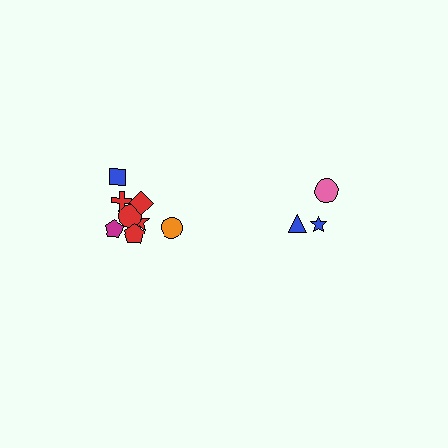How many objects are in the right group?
There are 3 objects.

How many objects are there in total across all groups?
There are 11 objects.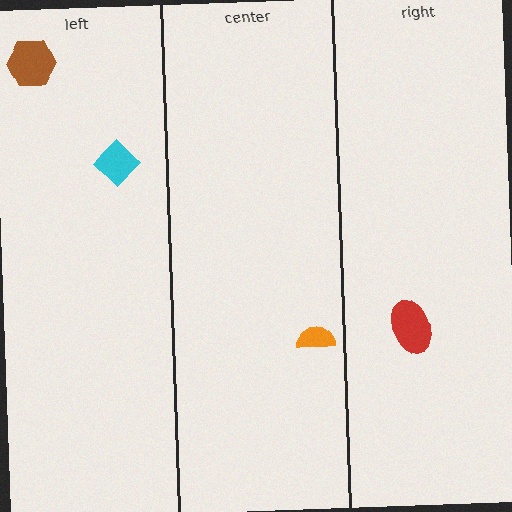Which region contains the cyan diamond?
The left region.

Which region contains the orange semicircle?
The center region.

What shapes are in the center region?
The orange semicircle.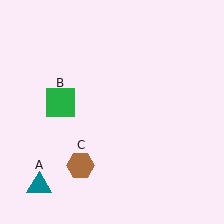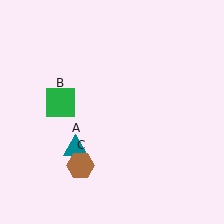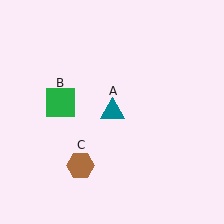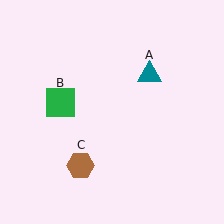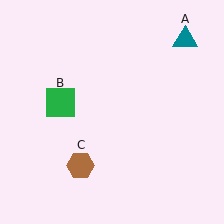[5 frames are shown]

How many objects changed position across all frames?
1 object changed position: teal triangle (object A).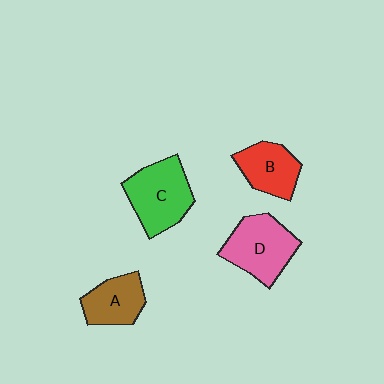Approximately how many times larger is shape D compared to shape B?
Approximately 1.3 times.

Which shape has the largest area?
Shape C (green).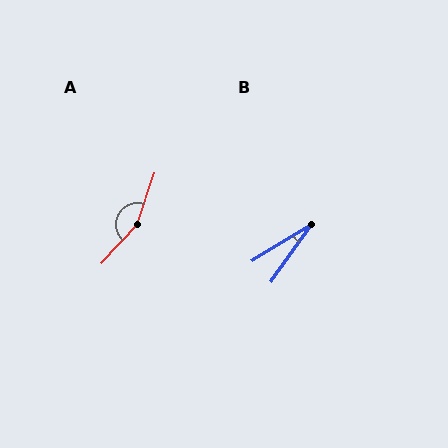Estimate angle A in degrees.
Approximately 155 degrees.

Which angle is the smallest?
B, at approximately 23 degrees.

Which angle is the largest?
A, at approximately 155 degrees.